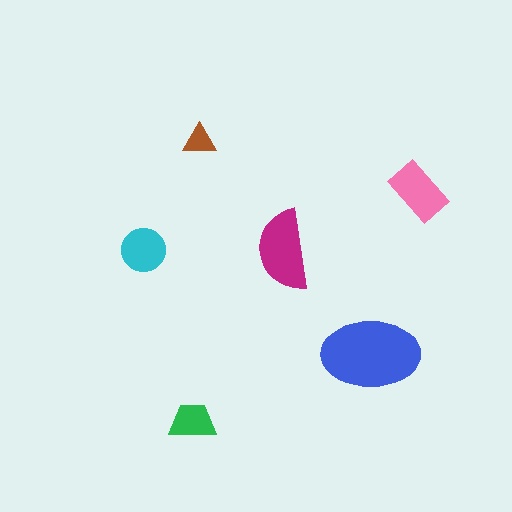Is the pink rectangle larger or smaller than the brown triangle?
Larger.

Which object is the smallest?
The brown triangle.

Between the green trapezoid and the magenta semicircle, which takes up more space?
The magenta semicircle.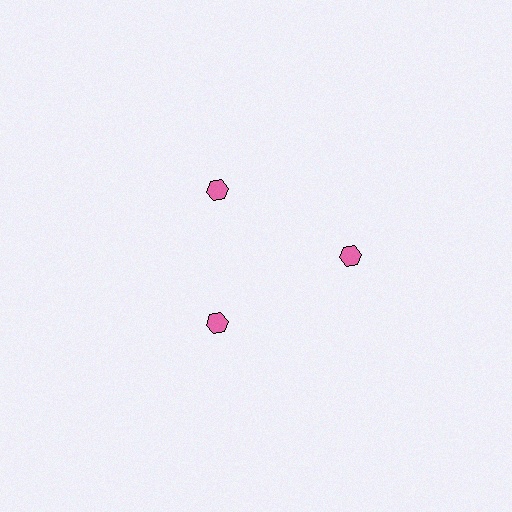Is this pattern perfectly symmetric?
No. The 3 pink hexagons are arranged in a ring, but one element near the 3 o'clock position is pushed outward from the center, breaking the 3-fold rotational symmetry.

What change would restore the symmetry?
The symmetry would be restored by moving it inward, back onto the ring so that all 3 hexagons sit at equal angles and equal distance from the center.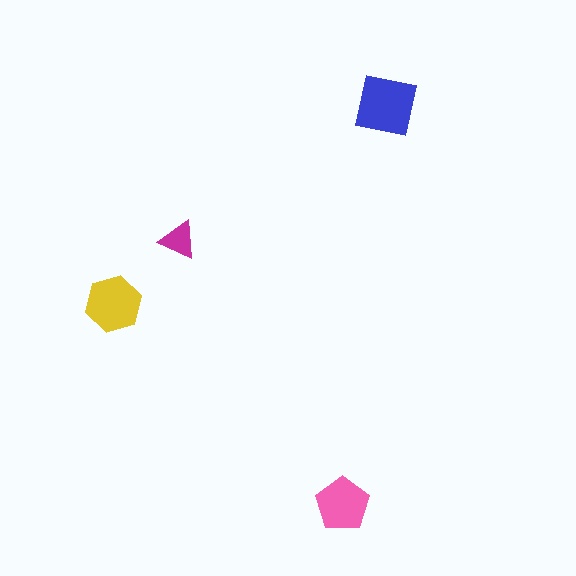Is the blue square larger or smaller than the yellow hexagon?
Larger.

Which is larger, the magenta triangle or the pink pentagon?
The pink pentagon.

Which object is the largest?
The blue square.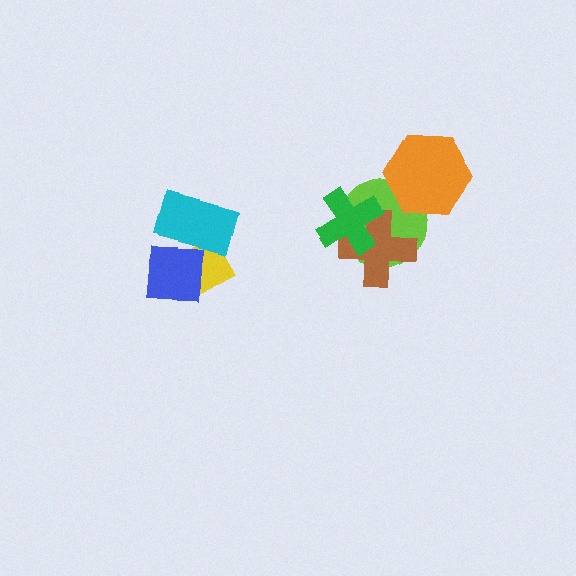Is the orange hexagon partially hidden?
No, no other shape covers it.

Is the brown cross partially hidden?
Yes, it is partially covered by another shape.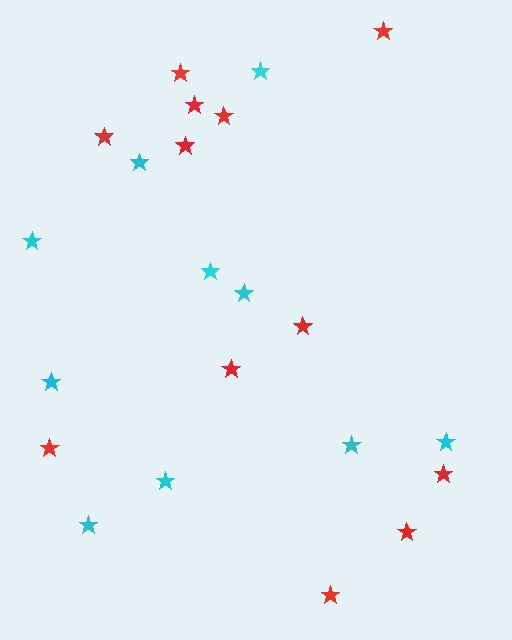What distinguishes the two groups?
There are 2 groups: one group of red stars (12) and one group of cyan stars (10).